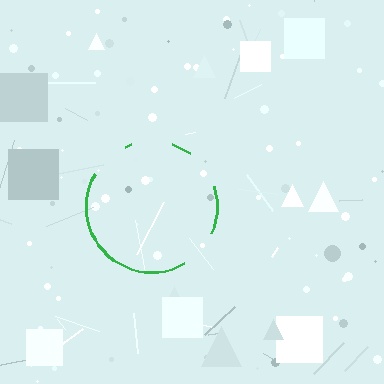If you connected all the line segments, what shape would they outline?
They would outline a circle.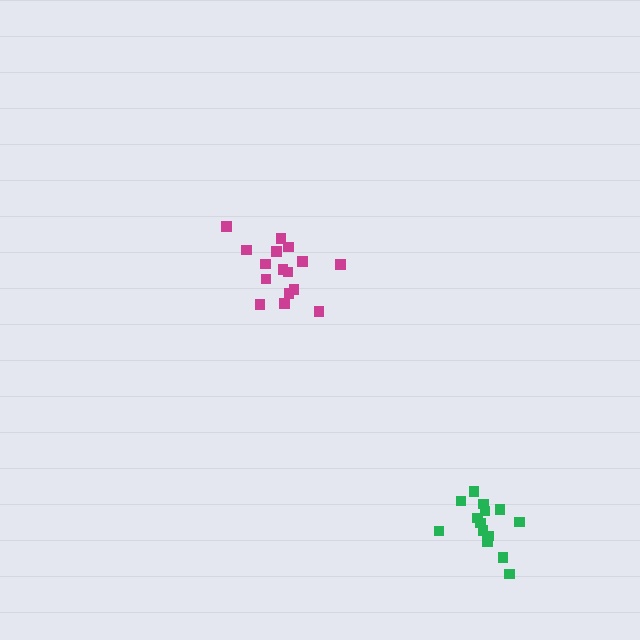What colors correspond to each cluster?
The clusters are colored: magenta, green.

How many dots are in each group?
Group 1: 16 dots, Group 2: 14 dots (30 total).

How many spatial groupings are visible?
There are 2 spatial groupings.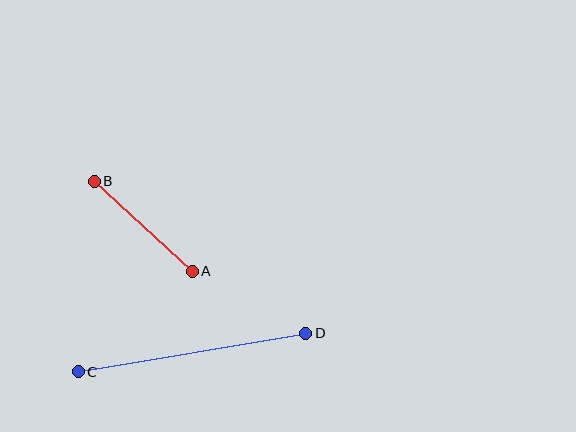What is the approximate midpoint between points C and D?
The midpoint is at approximately (192, 353) pixels.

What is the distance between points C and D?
The distance is approximately 231 pixels.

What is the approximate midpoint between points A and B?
The midpoint is at approximately (143, 226) pixels.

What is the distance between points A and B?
The distance is approximately 133 pixels.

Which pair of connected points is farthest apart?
Points C and D are farthest apart.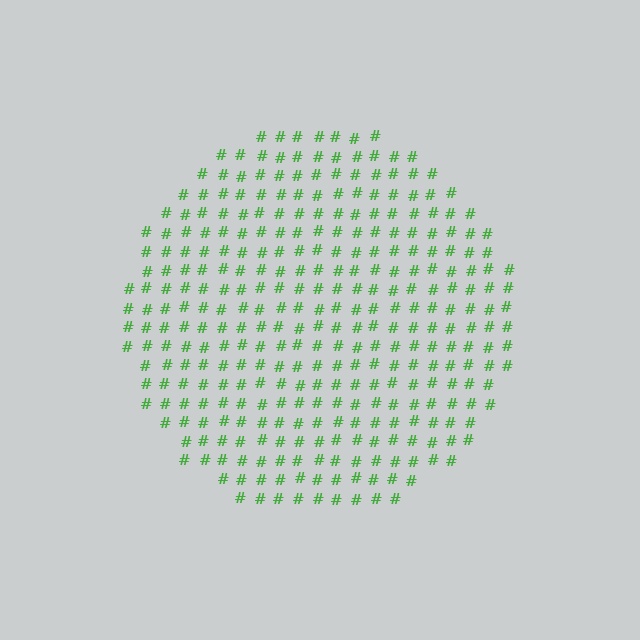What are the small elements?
The small elements are hash symbols.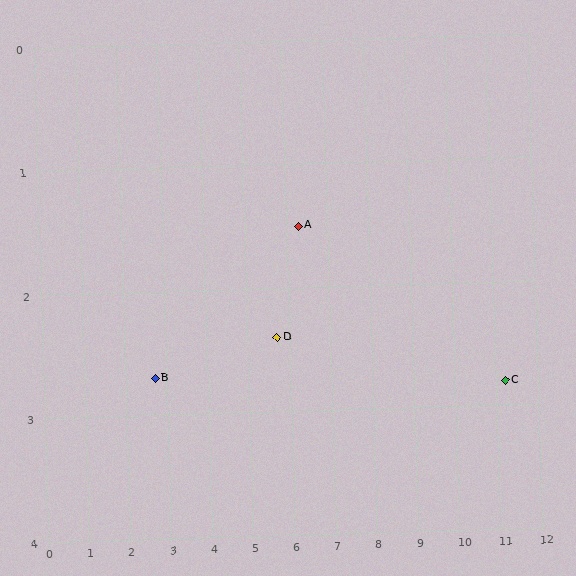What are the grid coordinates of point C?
Point C is at approximately (11.2, 2.8).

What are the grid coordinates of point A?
Point A is at approximately (6.3, 1.5).